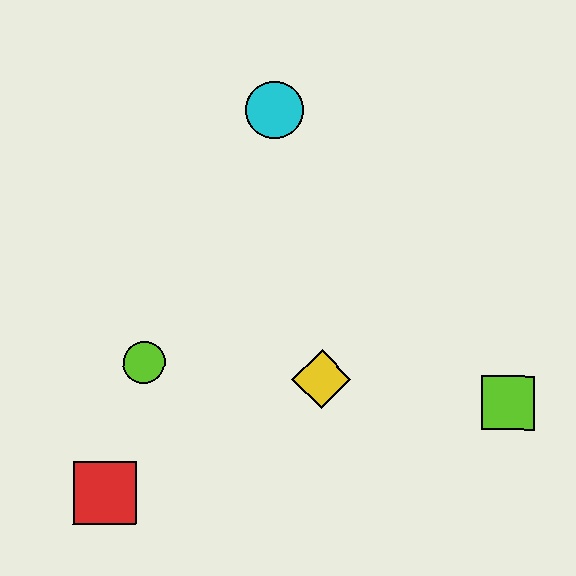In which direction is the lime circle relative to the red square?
The lime circle is above the red square.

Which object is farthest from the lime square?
The red square is farthest from the lime square.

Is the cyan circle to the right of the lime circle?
Yes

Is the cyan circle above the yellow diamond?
Yes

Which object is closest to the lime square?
The yellow diamond is closest to the lime square.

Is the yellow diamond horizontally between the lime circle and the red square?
No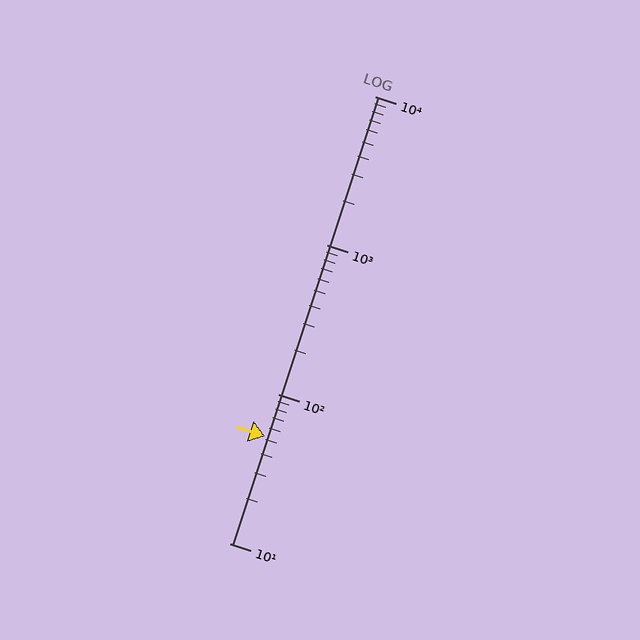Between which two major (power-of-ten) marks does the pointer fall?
The pointer is between 10 and 100.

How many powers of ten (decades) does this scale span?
The scale spans 3 decades, from 10 to 10000.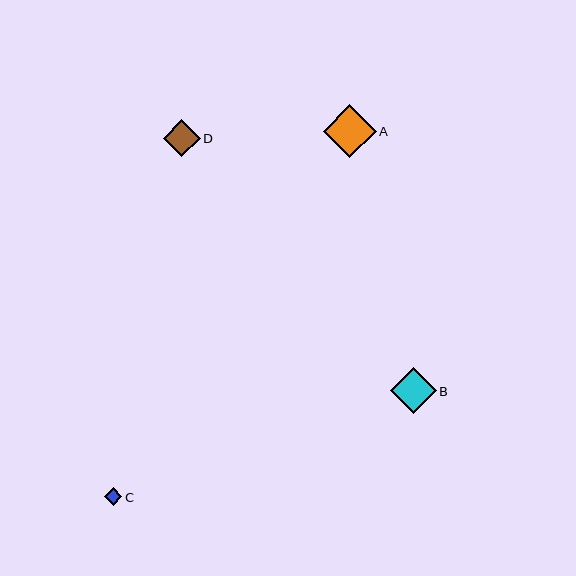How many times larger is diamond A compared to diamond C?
Diamond A is approximately 3.0 times the size of diamond C.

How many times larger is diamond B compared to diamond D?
Diamond B is approximately 1.2 times the size of diamond D.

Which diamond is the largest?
Diamond A is the largest with a size of approximately 53 pixels.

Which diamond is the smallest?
Diamond C is the smallest with a size of approximately 17 pixels.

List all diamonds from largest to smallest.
From largest to smallest: A, B, D, C.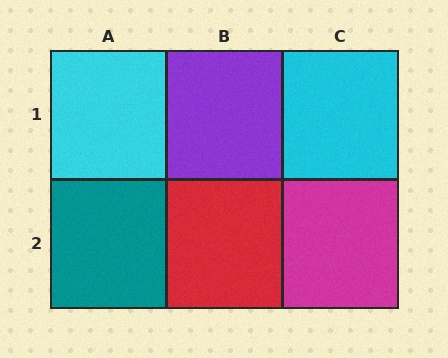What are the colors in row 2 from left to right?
Teal, red, magenta.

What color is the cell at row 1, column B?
Purple.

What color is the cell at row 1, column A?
Cyan.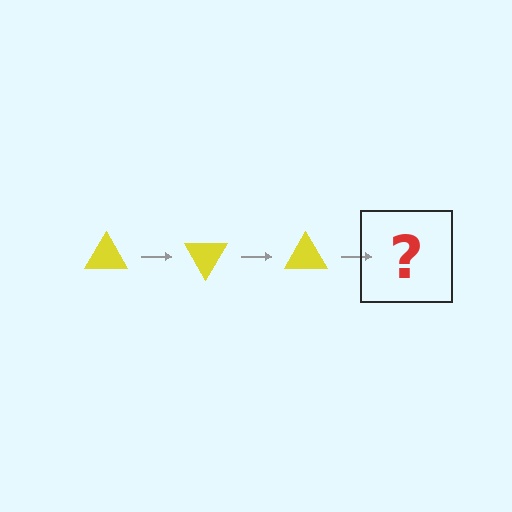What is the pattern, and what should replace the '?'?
The pattern is that the triangle rotates 60 degrees each step. The '?' should be a yellow triangle rotated 180 degrees.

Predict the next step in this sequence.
The next step is a yellow triangle rotated 180 degrees.